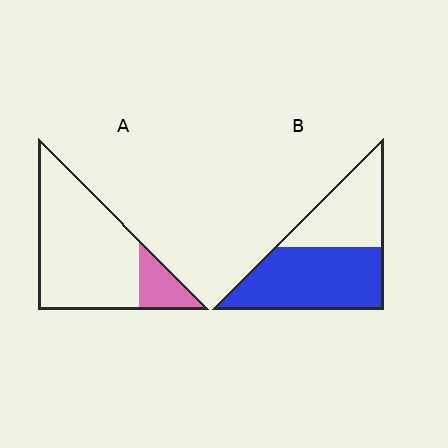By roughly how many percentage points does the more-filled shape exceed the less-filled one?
By roughly 45 percentage points (B over A).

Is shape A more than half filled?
No.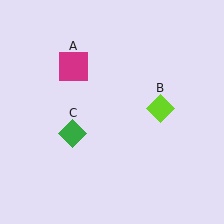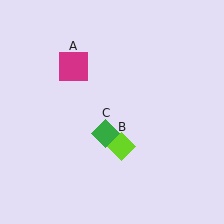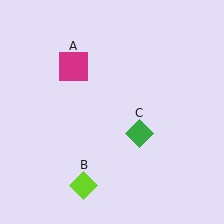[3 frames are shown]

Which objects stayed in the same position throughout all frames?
Magenta square (object A) remained stationary.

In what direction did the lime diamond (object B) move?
The lime diamond (object B) moved down and to the left.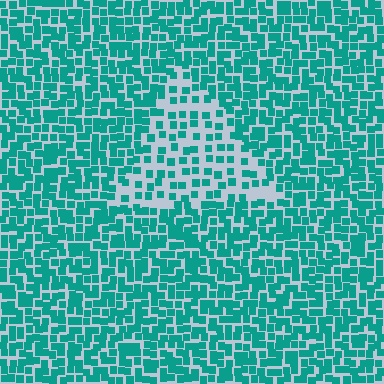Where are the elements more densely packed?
The elements are more densely packed outside the triangle boundary.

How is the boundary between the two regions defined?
The boundary is defined by a change in element density (approximately 2.0x ratio). All elements are the same color, size, and shape.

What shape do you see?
I see a triangle.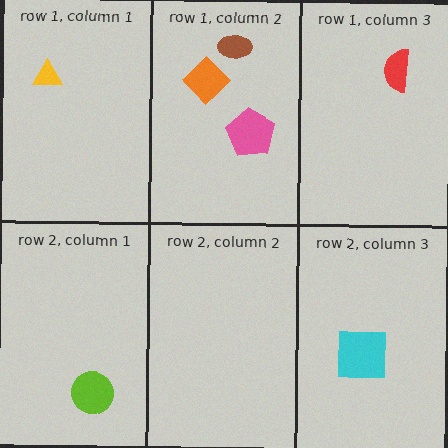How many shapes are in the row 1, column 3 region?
1.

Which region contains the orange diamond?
The row 1, column 2 region.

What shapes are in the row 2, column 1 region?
The lime circle.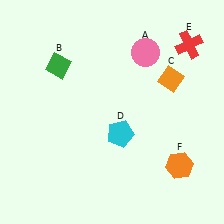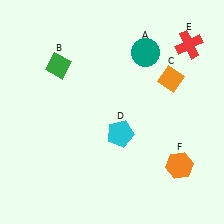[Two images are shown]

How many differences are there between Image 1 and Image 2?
There is 1 difference between the two images.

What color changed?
The circle (A) changed from pink in Image 1 to teal in Image 2.